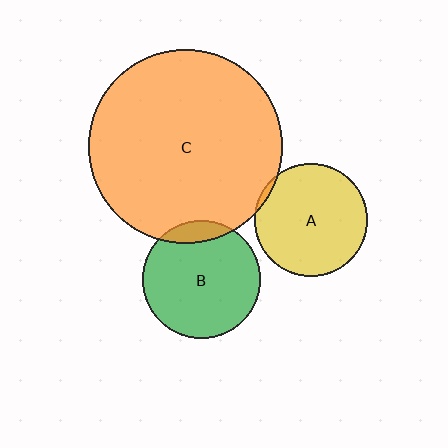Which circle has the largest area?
Circle C (orange).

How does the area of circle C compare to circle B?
Approximately 2.7 times.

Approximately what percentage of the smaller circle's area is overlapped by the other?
Approximately 5%.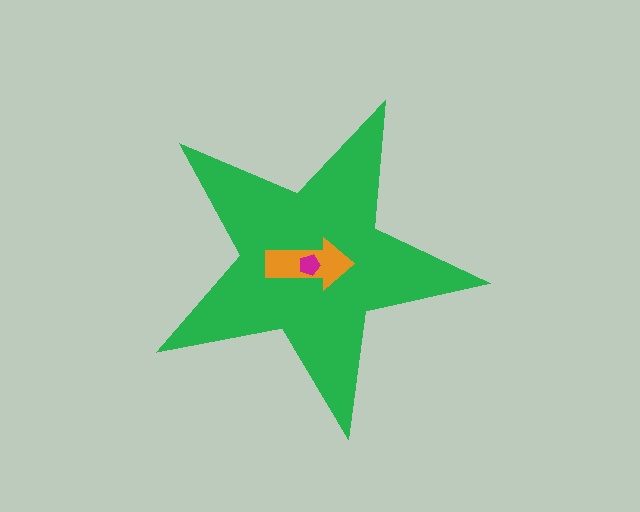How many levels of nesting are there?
3.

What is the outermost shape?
The green star.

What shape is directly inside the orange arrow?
The magenta pentagon.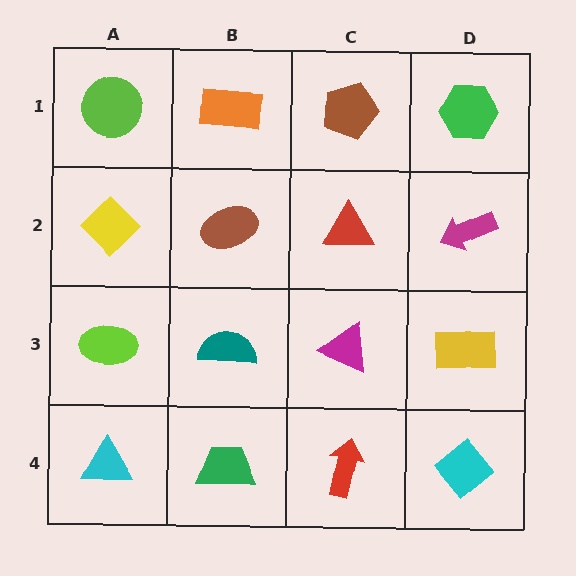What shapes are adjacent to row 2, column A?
A lime circle (row 1, column A), a lime ellipse (row 3, column A), a brown ellipse (row 2, column B).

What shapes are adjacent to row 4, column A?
A lime ellipse (row 3, column A), a green trapezoid (row 4, column B).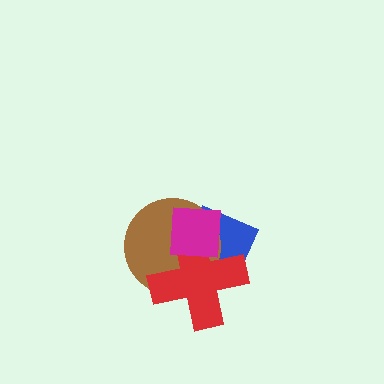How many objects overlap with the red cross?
3 objects overlap with the red cross.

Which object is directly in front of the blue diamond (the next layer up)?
The brown circle is directly in front of the blue diamond.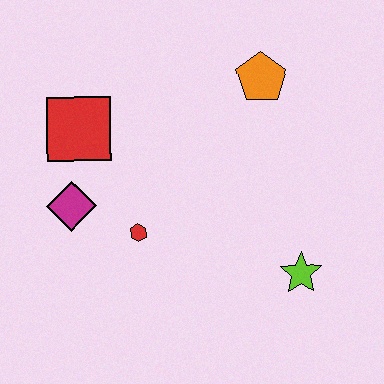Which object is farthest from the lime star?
The red square is farthest from the lime star.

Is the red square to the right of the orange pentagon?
No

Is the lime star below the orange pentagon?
Yes